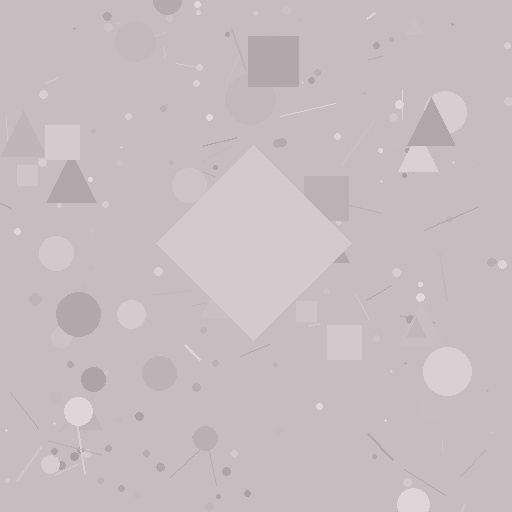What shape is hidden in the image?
A diamond is hidden in the image.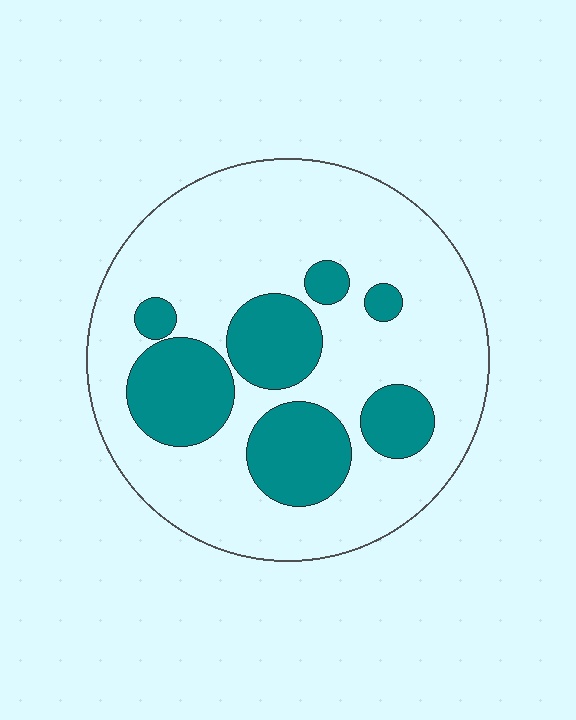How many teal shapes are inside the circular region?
7.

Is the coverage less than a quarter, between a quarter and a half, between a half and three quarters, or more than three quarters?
Between a quarter and a half.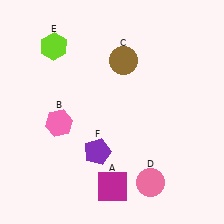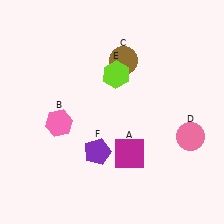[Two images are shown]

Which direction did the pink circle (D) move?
The pink circle (D) moved up.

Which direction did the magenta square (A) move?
The magenta square (A) moved up.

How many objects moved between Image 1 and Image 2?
3 objects moved between the two images.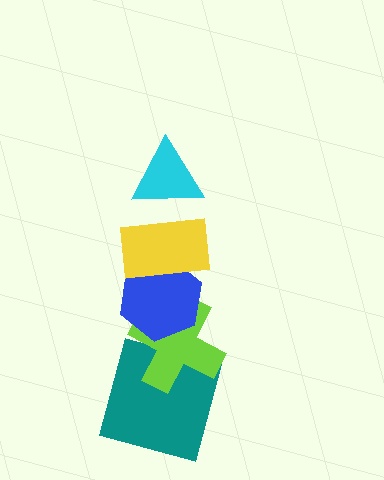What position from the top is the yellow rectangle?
The yellow rectangle is 2nd from the top.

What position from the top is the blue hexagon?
The blue hexagon is 3rd from the top.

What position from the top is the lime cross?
The lime cross is 4th from the top.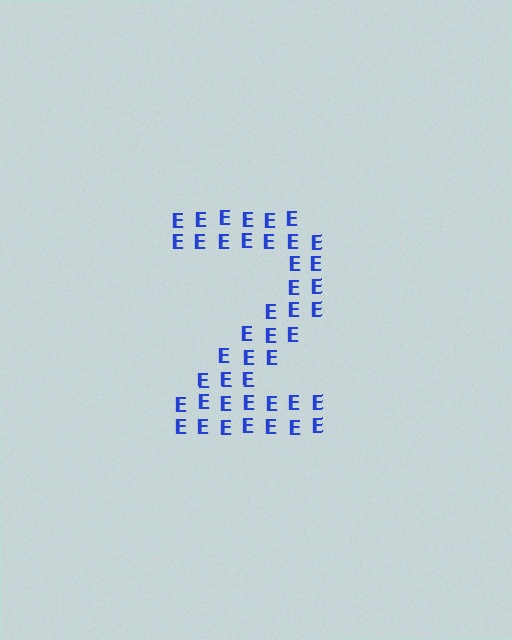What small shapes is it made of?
It is made of small letter E's.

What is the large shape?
The large shape is the digit 2.